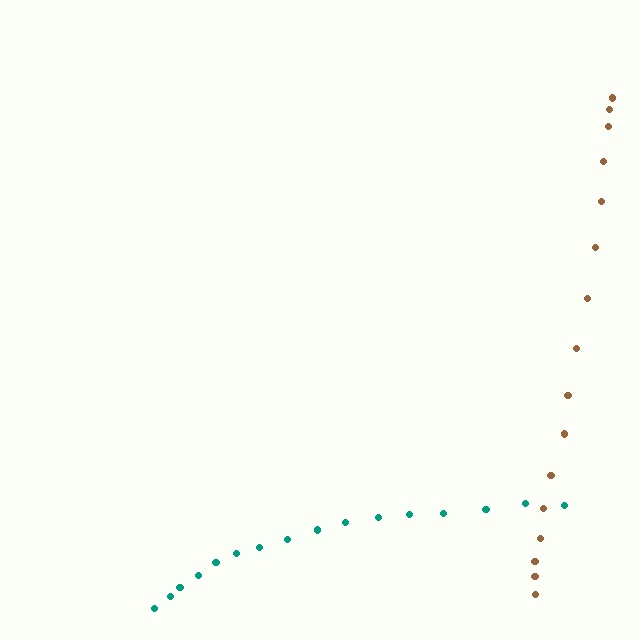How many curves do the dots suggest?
There are 2 distinct paths.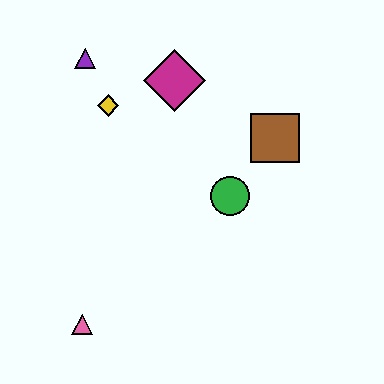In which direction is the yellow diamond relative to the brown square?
The yellow diamond is to the left of the brown square.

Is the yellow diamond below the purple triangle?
Yes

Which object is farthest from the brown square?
The pink triangle is farthest from the brown square.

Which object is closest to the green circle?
The brown square is closest to the green circle.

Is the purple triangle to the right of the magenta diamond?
No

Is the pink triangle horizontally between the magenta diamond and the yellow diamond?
No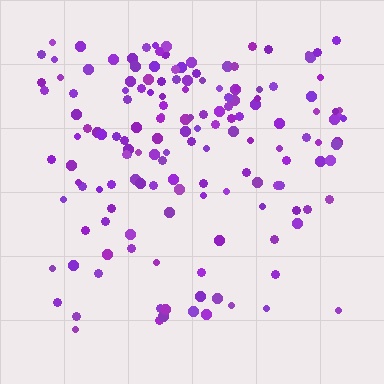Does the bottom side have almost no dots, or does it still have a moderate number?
Still a moderate number, just noticeably fewer than the top.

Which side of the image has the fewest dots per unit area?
The bottom.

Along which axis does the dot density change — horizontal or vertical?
Vertical.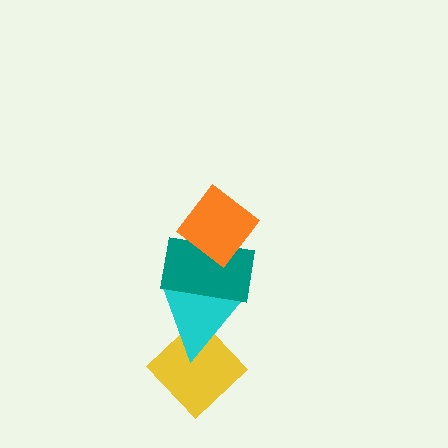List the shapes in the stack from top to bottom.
From top to bottom: the orange diamond, the teal rectangle, the cyan triangle, the yellow diamond.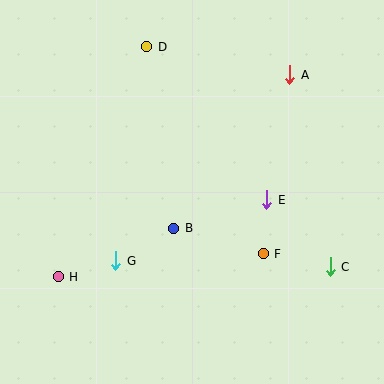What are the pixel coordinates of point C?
Point C is at (330, 267).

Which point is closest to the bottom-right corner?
Point C is closest to the bottom-right corner.